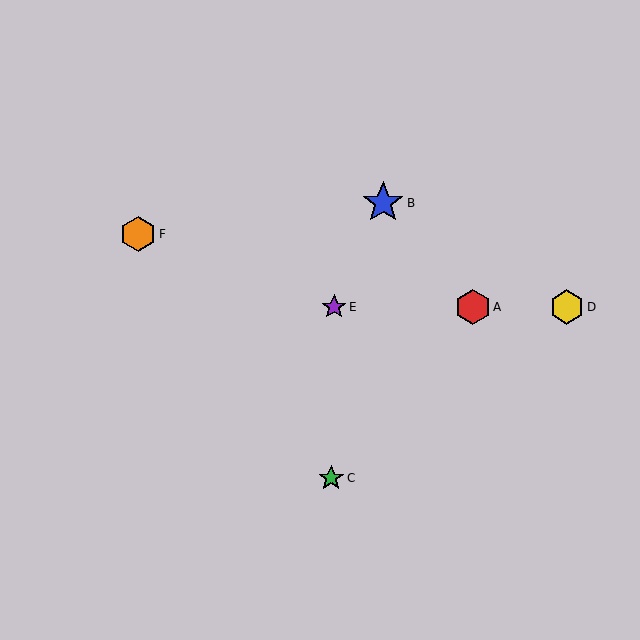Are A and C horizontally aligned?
No, A is at y≈307 and C is at y≈478.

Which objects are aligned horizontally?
Objects A, D, E are aligned horizontally.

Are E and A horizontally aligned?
Yes, both are at y≈307.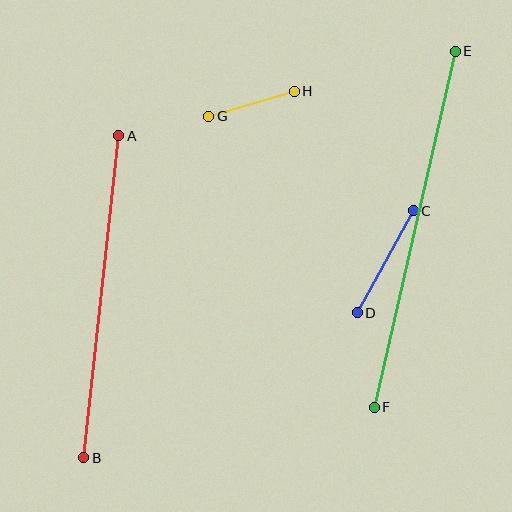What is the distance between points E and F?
The distance is approximately 365 pixels.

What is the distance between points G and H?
The distance is approximately 89 pixels.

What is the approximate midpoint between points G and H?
The midpoint is at approximately (252, 104) pixels.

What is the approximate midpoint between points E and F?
The midpoint is at approximately (415, 229) pixels.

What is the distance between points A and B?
The distance is approximately 324 pixels.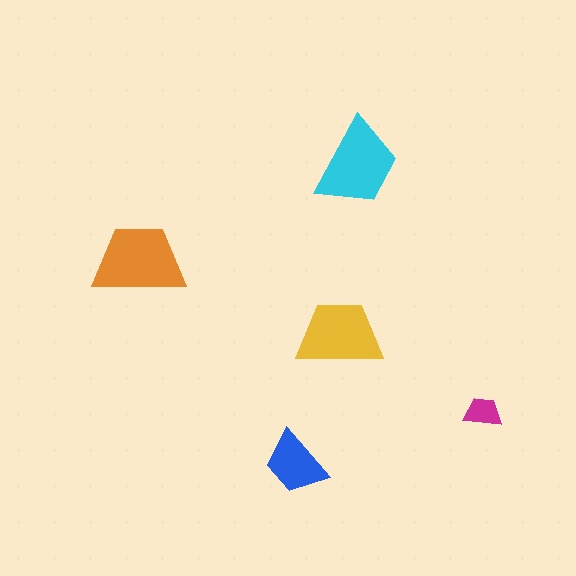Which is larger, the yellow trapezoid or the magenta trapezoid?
The yellow one.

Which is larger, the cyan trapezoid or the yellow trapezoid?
The cyan one.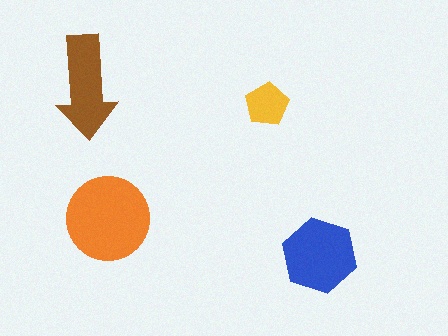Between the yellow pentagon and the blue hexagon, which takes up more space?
The blue hexagon.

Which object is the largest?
The orange circle.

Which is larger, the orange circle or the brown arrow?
The orange circle.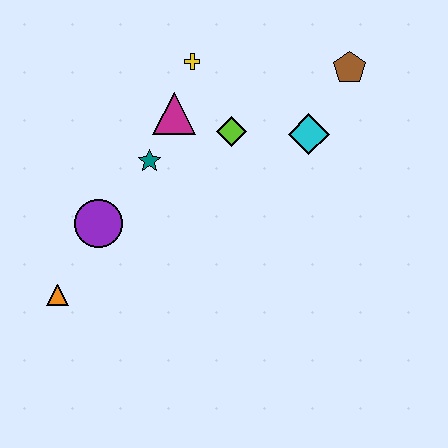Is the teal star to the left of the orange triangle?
No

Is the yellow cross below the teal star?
No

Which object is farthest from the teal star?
The brown pentagon is farthest from the teal star.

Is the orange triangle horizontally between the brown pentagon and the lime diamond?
No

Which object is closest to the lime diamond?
The magenta triangle is closest to the lime diamond.